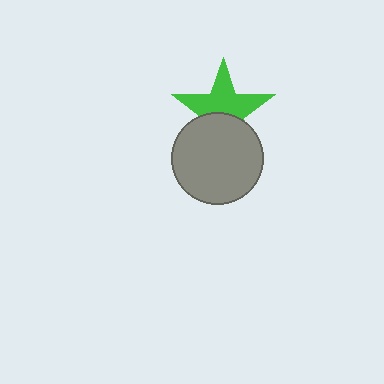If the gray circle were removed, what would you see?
You would see the complete green star.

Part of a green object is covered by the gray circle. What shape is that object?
It is a star.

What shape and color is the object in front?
The object in front is a gray circle.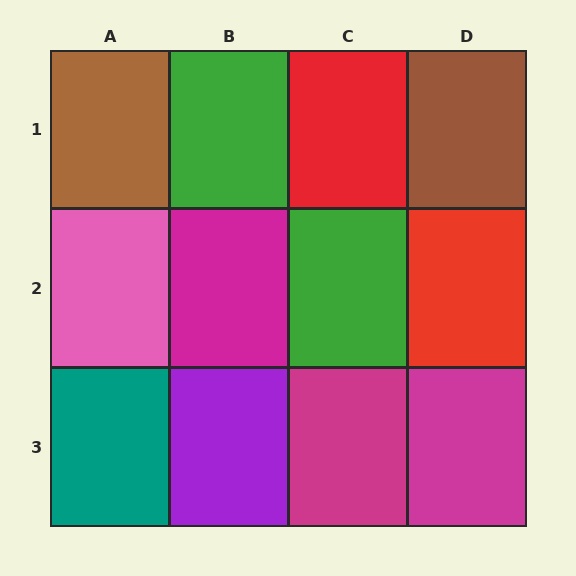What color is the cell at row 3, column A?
Teal.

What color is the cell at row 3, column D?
Magenta.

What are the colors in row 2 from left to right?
Pink, magenta, green, red.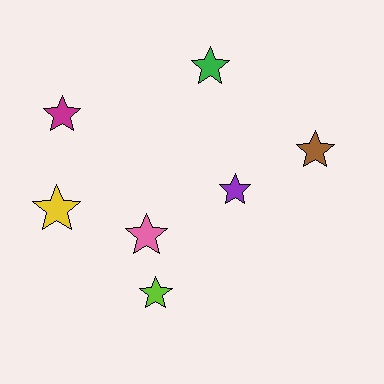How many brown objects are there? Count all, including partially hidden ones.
There is 1 brown object.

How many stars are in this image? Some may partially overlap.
There are 7 stars.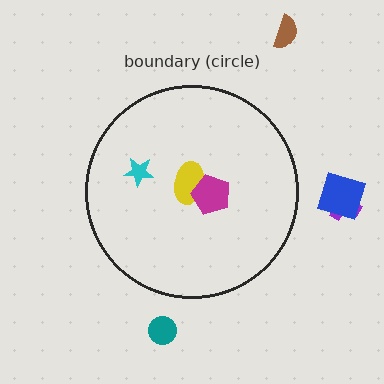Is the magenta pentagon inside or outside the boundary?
Inside.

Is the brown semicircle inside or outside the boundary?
Outside.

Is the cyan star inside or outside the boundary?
Inside.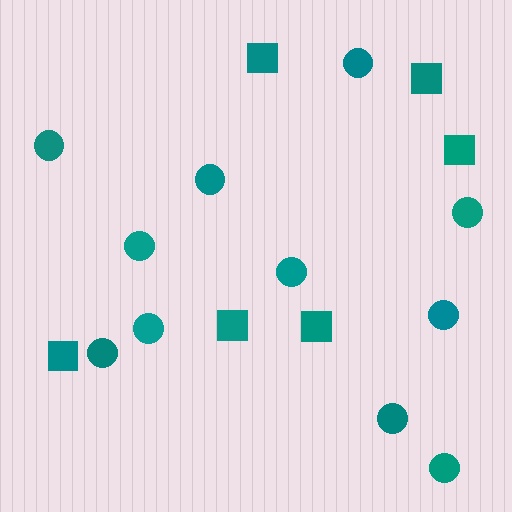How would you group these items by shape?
There are 2 groups: one group of circles (11) and one group of squares (6).